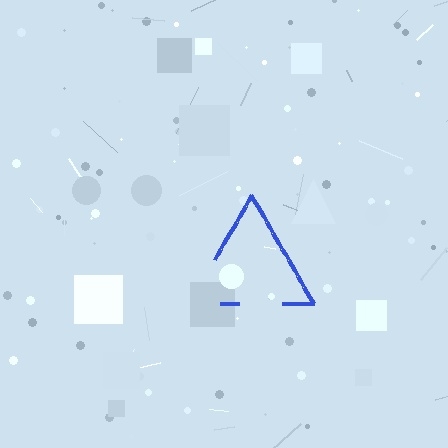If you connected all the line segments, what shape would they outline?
They would outline a triangle.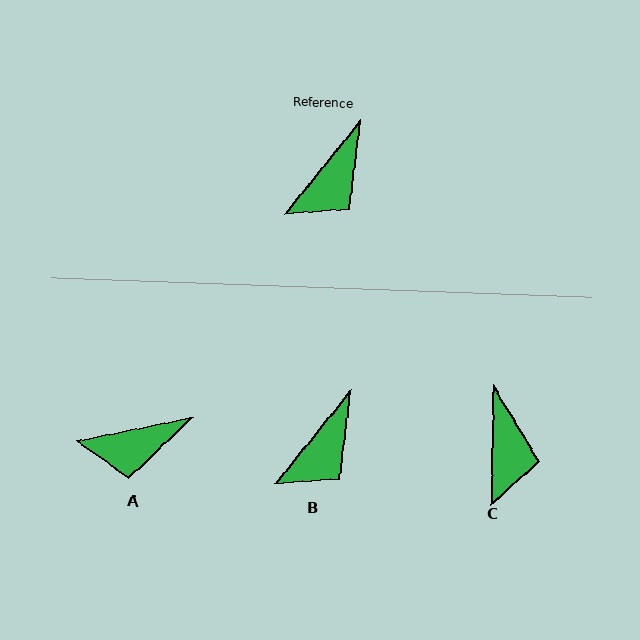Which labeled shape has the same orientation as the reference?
B.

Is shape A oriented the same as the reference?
No, it is off by about 40 degrees.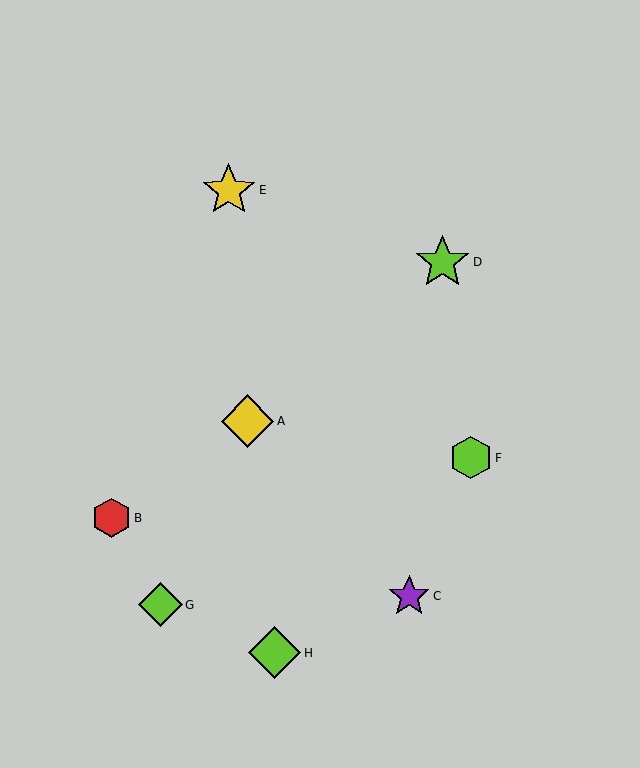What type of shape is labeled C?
Shape C is a purple star.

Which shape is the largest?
The lime star (labeled D) is the largest.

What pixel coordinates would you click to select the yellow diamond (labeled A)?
Click at (248, 421) to select the yellow diamond A.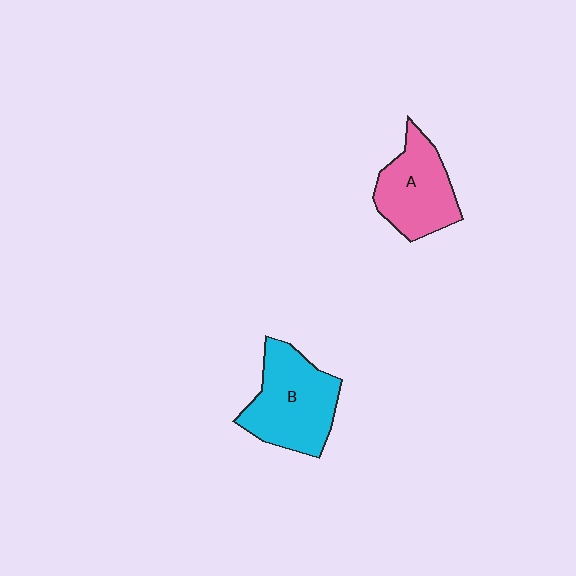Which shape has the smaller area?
Shape A (pink).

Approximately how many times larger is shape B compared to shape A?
Approximately 1.2 times.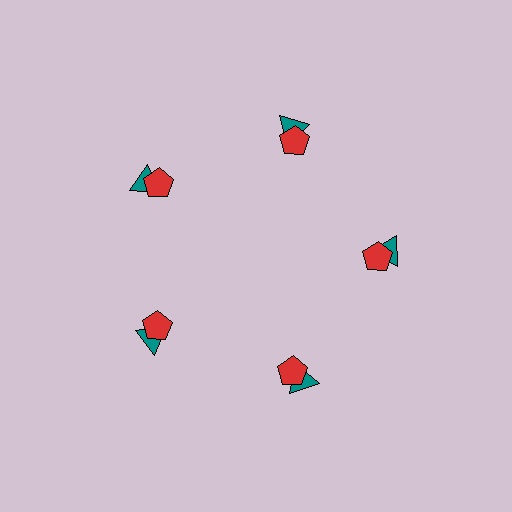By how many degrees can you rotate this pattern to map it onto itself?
The pattern maps onto itself every 72 degrees of rotation.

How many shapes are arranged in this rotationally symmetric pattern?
There are 10 shapes, arranged in 5 groups of 2.